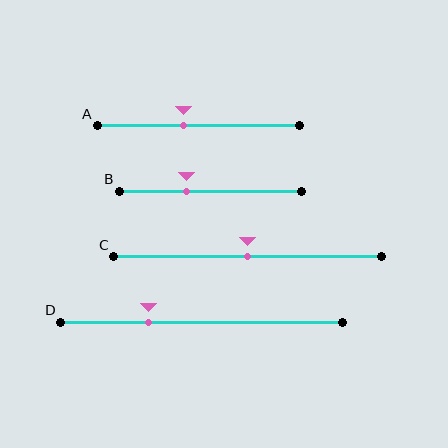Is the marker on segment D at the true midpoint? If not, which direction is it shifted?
No, the marker on segment D is shifted to the left by about 19% of the segment length.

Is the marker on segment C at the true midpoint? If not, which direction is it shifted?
Yes, the marker on segment C is at the true midpoint.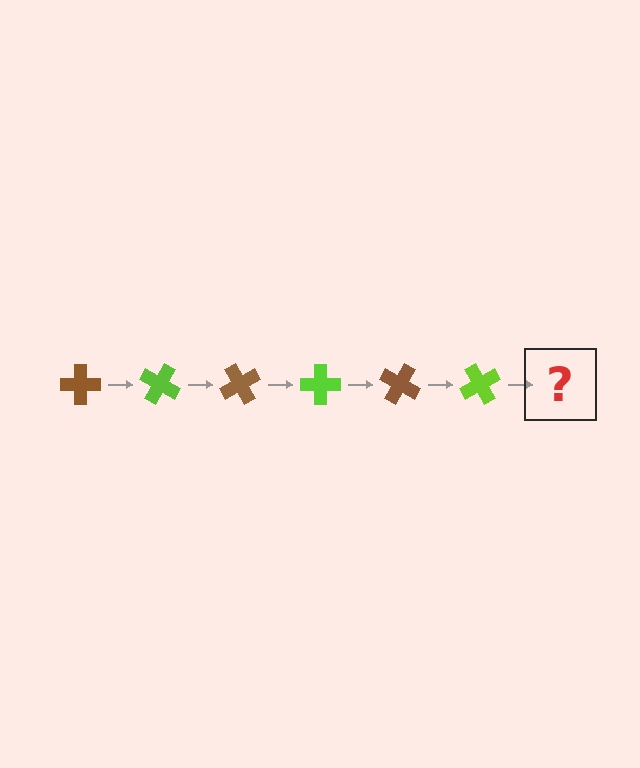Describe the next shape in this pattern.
It should be a brown cross, rotated 180 degrees from the start.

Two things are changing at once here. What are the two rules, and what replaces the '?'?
The two rules are that it rotates 30 degrees each step and the color cycles through brown and lime. The '?' should be a brown cross, rotated 180 degrees from the start.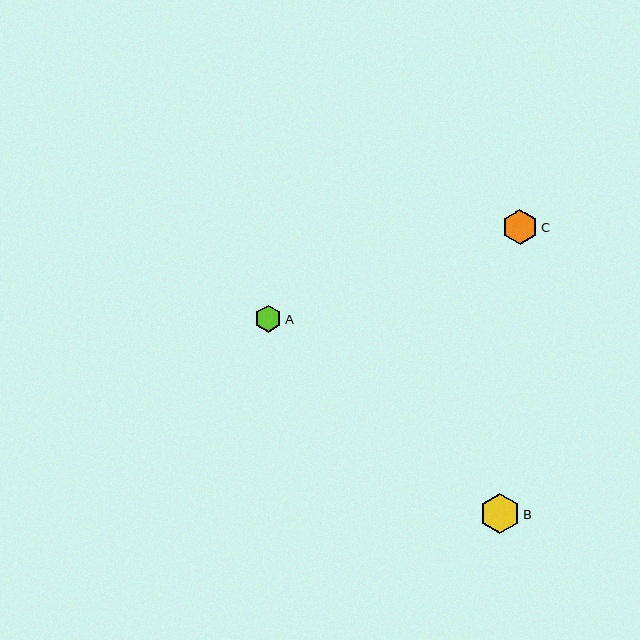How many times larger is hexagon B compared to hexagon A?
Hexagon B is approximately 1.5 times the size of hexagon A.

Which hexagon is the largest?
Hexagon B is the largest with a size of approximately 40 pixels.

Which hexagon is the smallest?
Hexagon A is the smallest with a size of approximately 27 pixels.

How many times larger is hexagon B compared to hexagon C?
Hexagon B is approximately 1.1 times the size of hexagon C.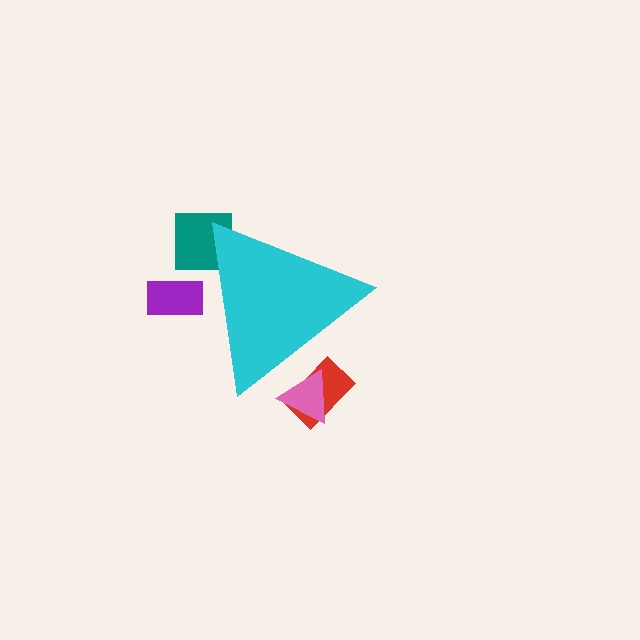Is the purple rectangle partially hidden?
Yes, the purple rectangle is partially hidden behind the cyan triangle.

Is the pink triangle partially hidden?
Yes, the pink triangle is partially hidden behind the cyan triangle.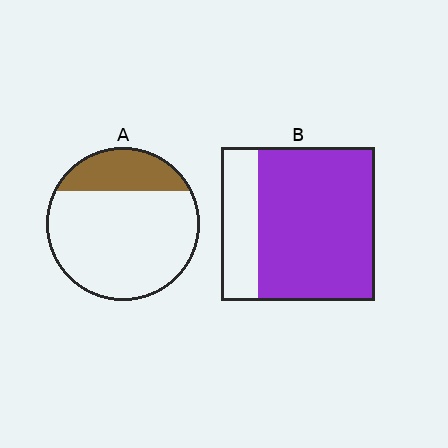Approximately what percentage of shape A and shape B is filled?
A is approximately 25% and B is approximately 75%.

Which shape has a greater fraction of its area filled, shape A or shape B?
Shape B.